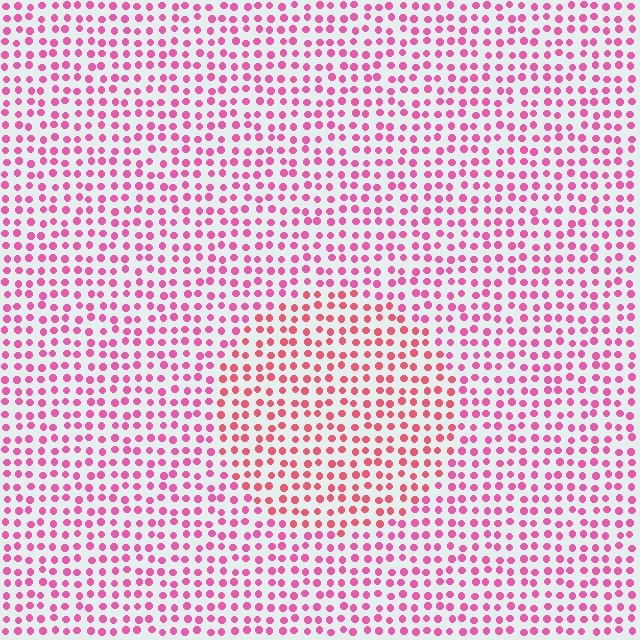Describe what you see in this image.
The image is filled with small pink elements in a uniform arrangement. A circle-shaped region is visible where the elements are tinted to a slightly different hue, forming a subtle color boundary.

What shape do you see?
I see a circle.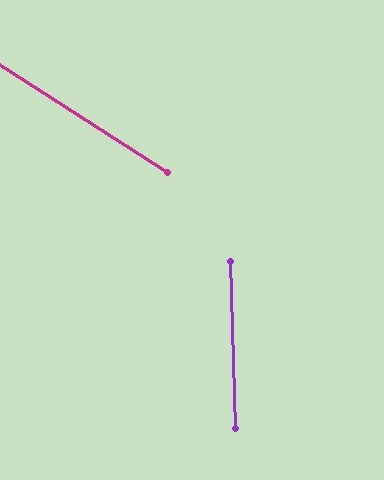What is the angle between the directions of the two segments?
Approximately 56 degrees.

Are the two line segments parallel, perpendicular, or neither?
Neither parallel nor perpendicular — they differ by about 56°.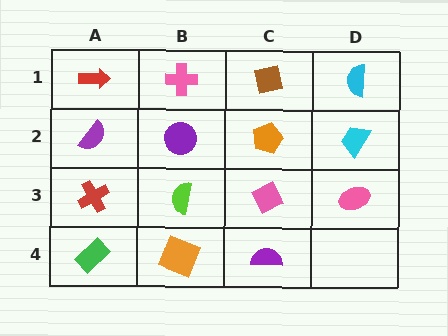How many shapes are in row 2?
4 shapes.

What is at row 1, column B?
A pink cross.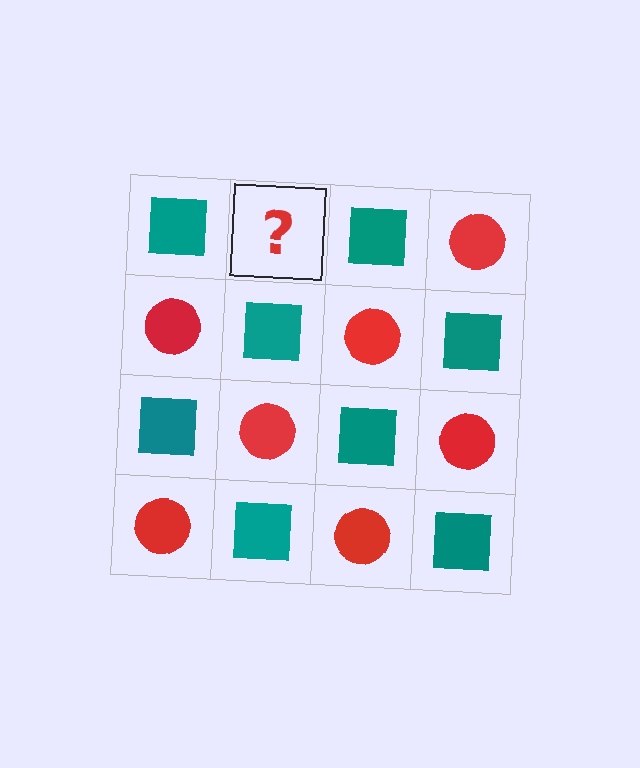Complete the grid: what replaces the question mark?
The question mark should be replaced with a red circle.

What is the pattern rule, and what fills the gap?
The rule is that it alternates teal square and red circle in a checkerboard pattern. The gap should be filled with a red circle.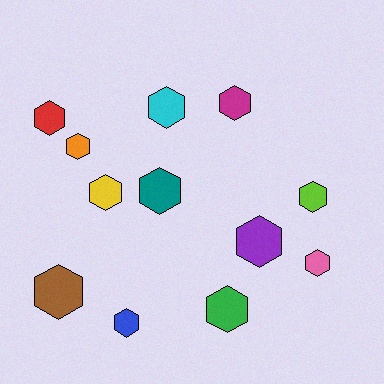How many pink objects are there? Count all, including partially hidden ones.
There is 1 pink object.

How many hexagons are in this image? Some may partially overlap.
There are 12 hexagons.